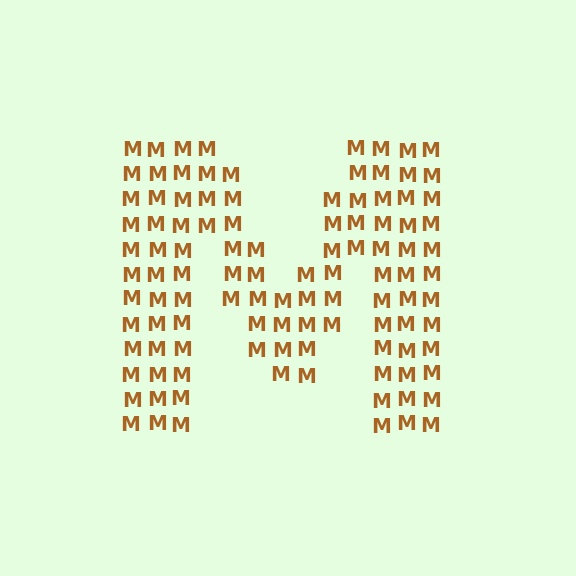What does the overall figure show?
The overall figure shows the letter M.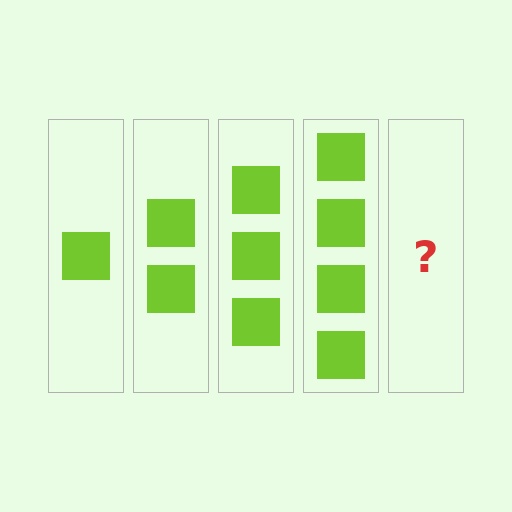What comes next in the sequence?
The next element should be 5 squares.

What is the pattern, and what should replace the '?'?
The pattern is that each step adds one more square. The '?' should be 5 squares.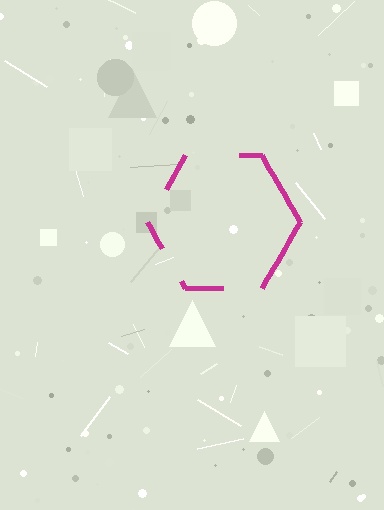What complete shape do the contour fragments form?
The contour fragments form a hexagon.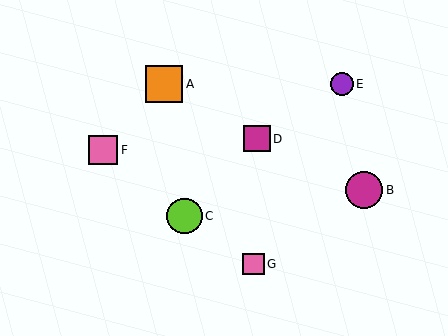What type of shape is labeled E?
Shape E is a purple circle.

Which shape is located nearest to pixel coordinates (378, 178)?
The magenta circle (labeled B) at (364, 190) is nearest to that location.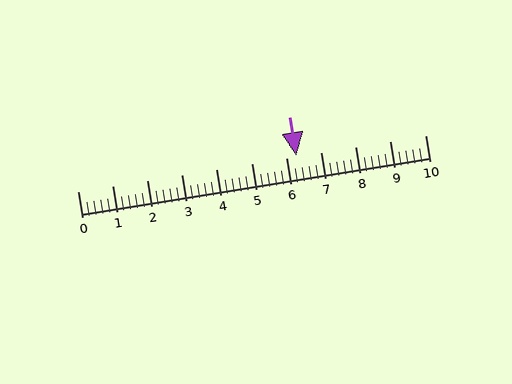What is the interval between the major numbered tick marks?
The major tick marks are spaced 1 units apart.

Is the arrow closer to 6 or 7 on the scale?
The arrow is closer to 6.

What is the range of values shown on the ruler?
The ruler shows values from 0 to 10.